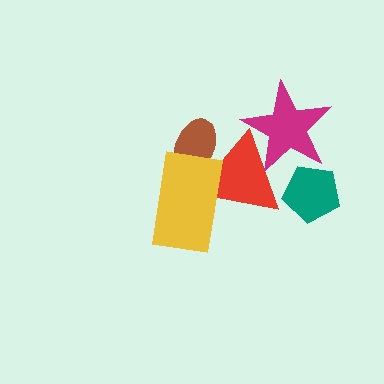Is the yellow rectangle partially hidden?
No, no other shape covers it.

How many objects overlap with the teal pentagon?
1 object overlaps with the teal pentagon.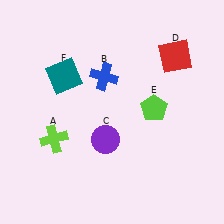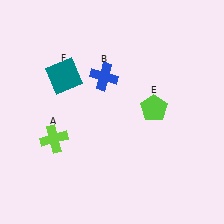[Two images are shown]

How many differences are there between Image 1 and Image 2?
There are 2 differences between the two images.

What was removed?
The purple circle (C), the red square (D) were removed in Image 2.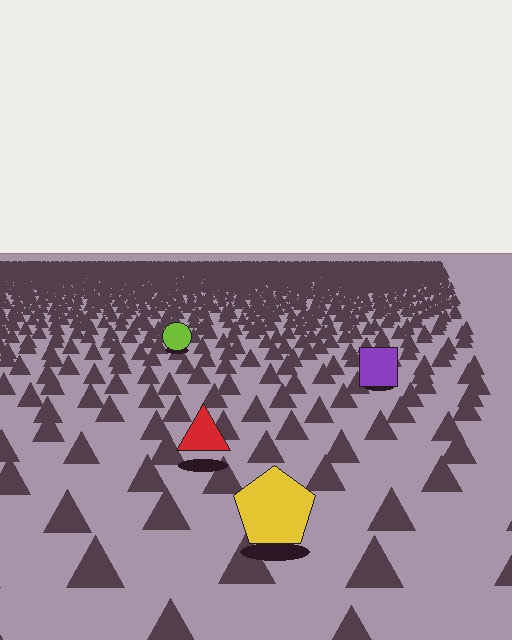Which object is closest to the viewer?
The yellow pentagon is closest. The texture marks near it are larger and more spread out.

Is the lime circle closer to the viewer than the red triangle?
No. The red triangle is closer — you can tell from the texture gradient: the ground texture is coarser near it.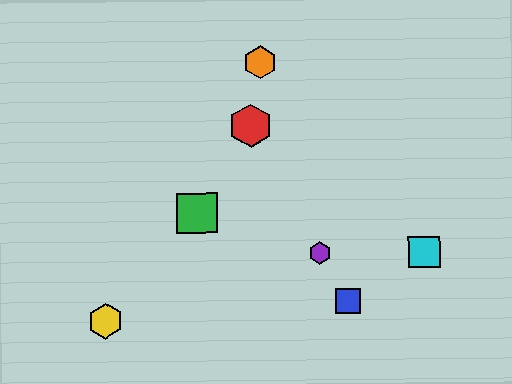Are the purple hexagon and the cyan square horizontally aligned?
Yes, both are at y≈253.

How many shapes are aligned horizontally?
2 shapes (the purple hexagon, the cyan square) are aligned horizontally.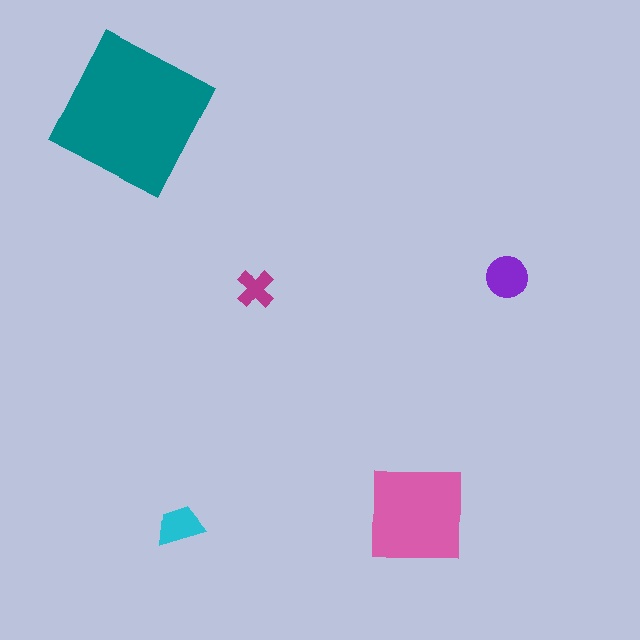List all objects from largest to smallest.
The teal square, the pink square, the purple circle, the cyan trapezoid, the magenta cross.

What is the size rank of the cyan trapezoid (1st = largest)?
4th.